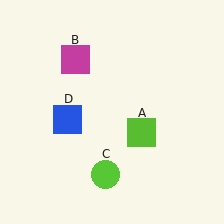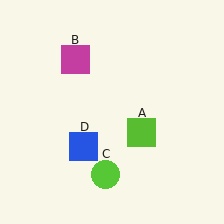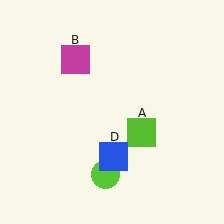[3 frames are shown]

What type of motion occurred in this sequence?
The blue square (object D) rotated counterclockwise around the center of the scene.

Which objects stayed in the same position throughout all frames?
Lime square (object A) and magenta square (object B) and lime circle (object C) remained stationary.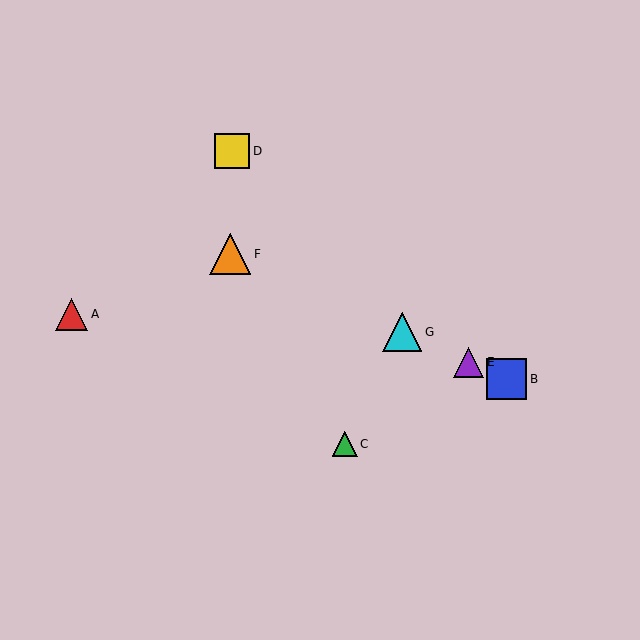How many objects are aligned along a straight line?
4 objects (B, E, F, G) are aligned along a straight line.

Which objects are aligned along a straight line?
Objects B, E, F, G are aligned along a straight line.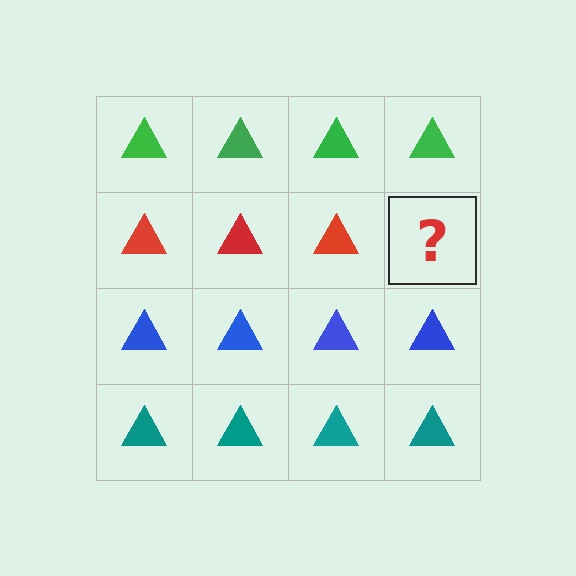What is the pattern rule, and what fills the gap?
The rule is that each row has a consistent color. The gap should be filled with a red triangle.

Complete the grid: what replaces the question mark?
The question mark should be replaced with a red triangle.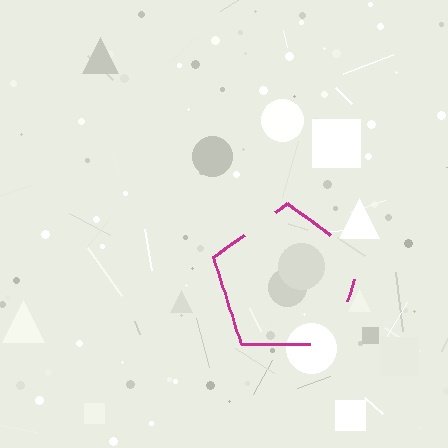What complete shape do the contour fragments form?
The contour fragments form a pentagon.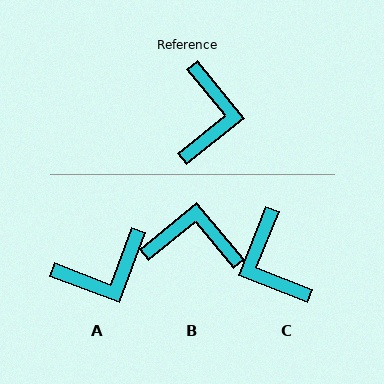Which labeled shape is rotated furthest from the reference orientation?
C, about 151 degrees away.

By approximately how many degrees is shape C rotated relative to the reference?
Approximately 151 degrees clockwise.